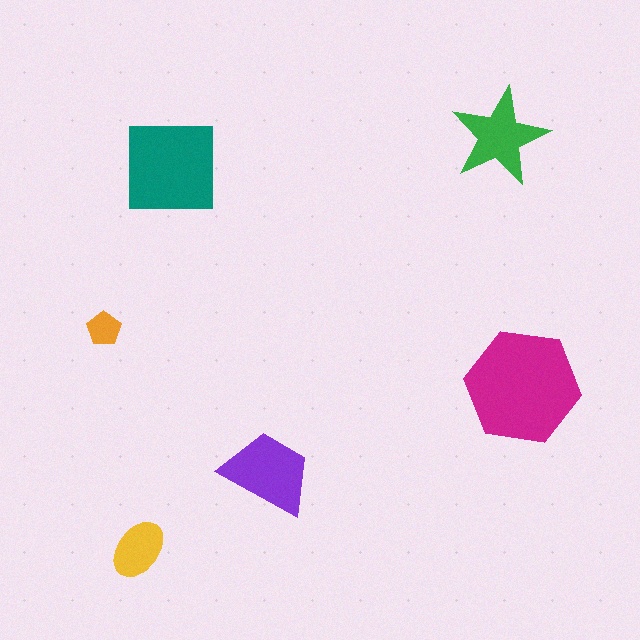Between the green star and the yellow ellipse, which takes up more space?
The green star.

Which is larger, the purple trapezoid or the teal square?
The teal square.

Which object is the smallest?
The orange pentagon.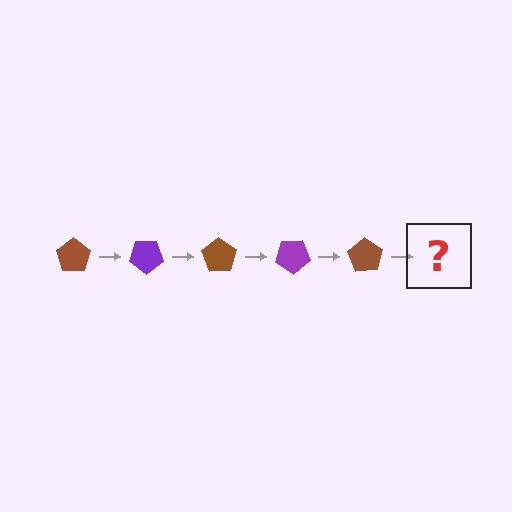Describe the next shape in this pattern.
It should be a purple pentagon, rotated 175 degrees from the start.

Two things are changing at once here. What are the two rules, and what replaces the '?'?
The two rules are that it rotates 35 degrees each step and the color cycles through brown and purple. The '?' should be a purple pentagon, rotated 175 degrees from the start.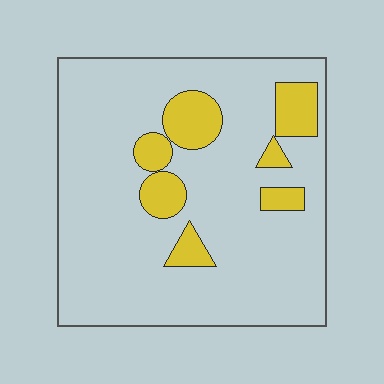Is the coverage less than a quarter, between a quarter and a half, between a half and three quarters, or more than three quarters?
Less than a quarter.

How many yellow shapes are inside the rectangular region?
7.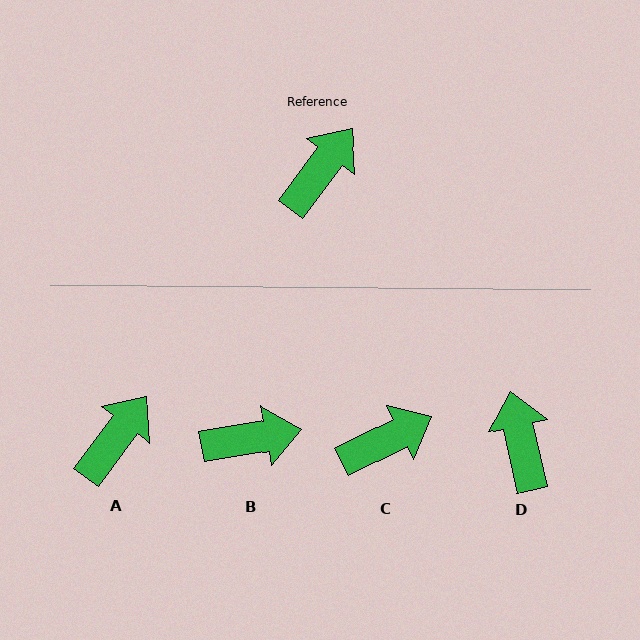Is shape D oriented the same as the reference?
No, it is off by about 49 degrees.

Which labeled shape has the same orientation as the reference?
A.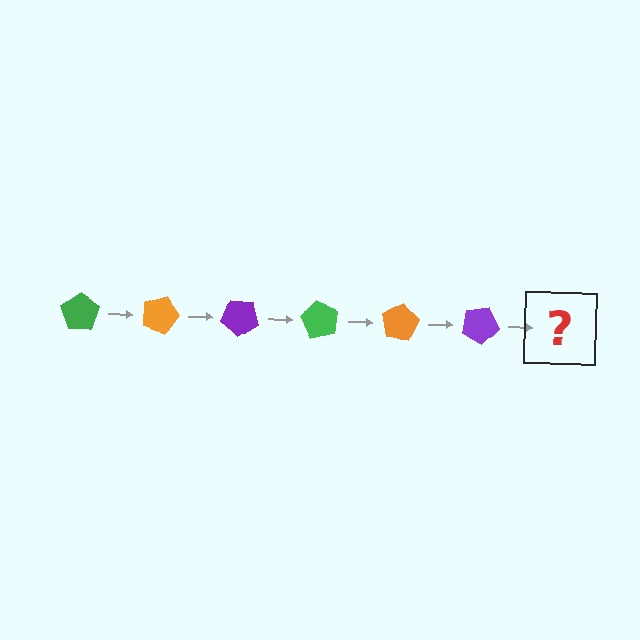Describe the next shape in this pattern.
It should be a green pentagon, rotated 120 degrees from the start.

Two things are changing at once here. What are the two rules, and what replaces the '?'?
The two rules are that it rotates 20 degrees each step and the color cycles through green, orange, and purple. The '?' should be a green pentagon, rotated 120 degrees from the start.